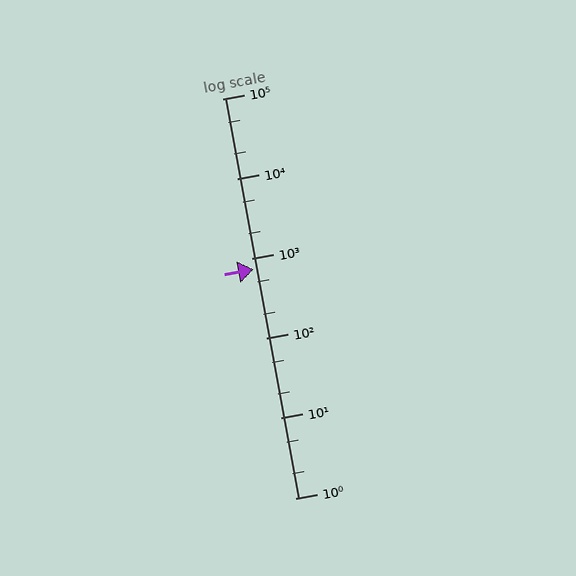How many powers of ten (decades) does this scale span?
The scale spans 5 decades, from 1 to 100000.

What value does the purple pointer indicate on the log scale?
The pointer indicates approximately 720.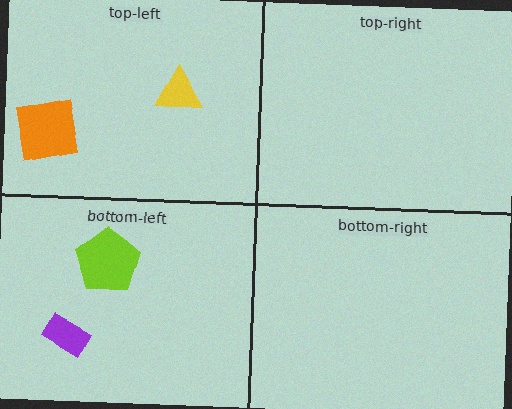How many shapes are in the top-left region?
2.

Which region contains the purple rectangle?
The bottom-left region.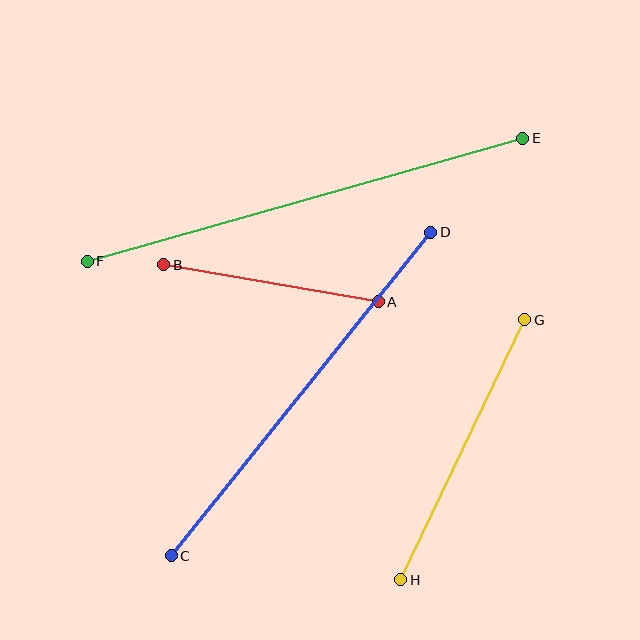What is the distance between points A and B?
The distance is approximately 218 pixels.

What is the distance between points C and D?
The distance is approximately 415 pixels.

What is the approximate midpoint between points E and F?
The midpoint is at approximately (305, 200) pixels.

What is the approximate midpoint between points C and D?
The midpoint is at approximately (301, 394) pixels.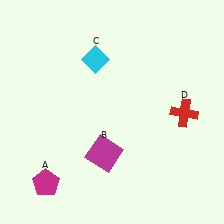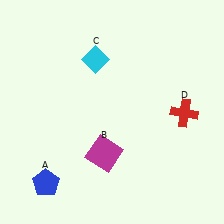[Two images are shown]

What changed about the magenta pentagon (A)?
In Image 1, A is magenta. In Image 2, it changed to blue.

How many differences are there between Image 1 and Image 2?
There is 1 difference between the two images.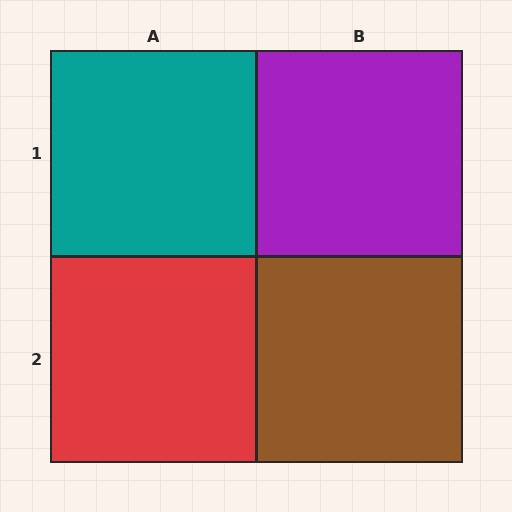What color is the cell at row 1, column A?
Teal.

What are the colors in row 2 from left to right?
Red, brown.